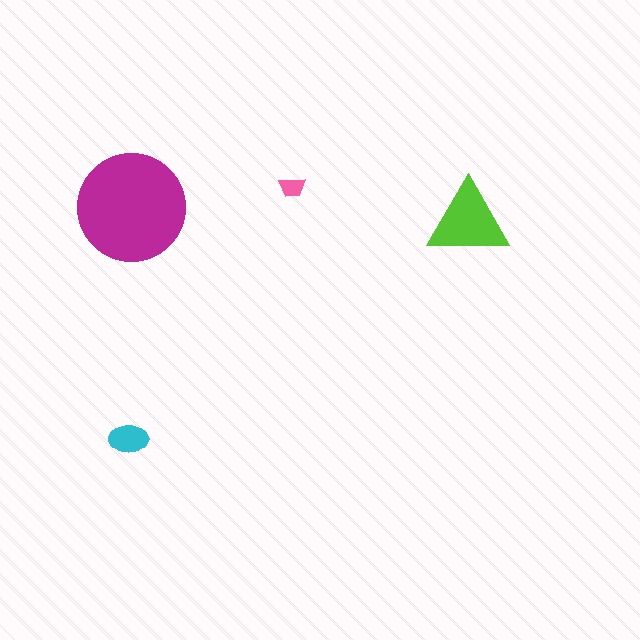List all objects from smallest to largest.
The pink trapezoid, the cyan ellipse, the lime triangle, the magenta circle.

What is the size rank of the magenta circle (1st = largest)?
1st.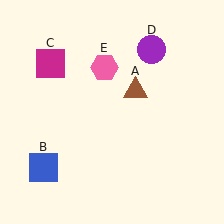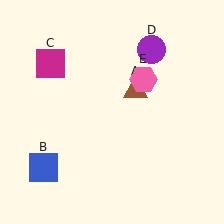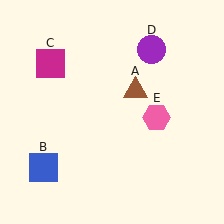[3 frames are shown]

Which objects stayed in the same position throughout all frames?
Brown triangle (object A) and blue square (object B) and magenta square (object C) and purple circle (object D) remained stationary.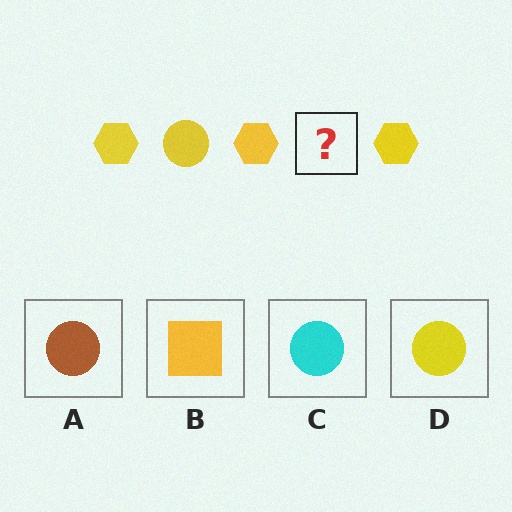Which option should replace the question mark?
Option D.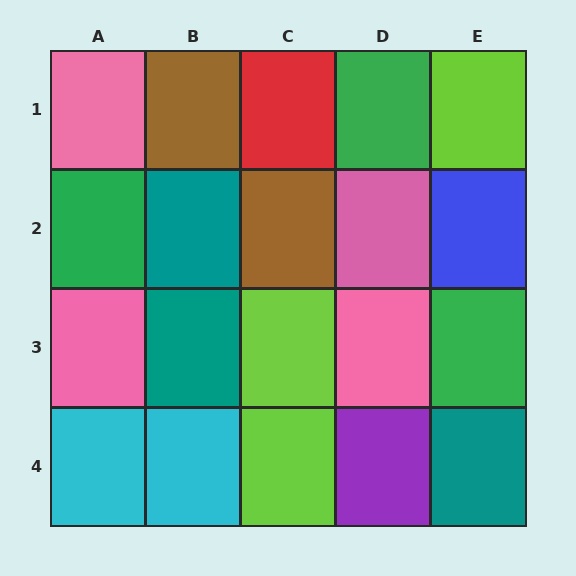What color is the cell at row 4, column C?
Lime.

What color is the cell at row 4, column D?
Purple.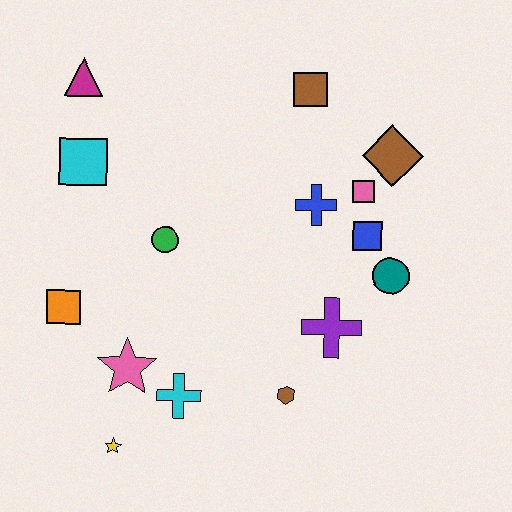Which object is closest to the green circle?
The cyan square is closest to the green circle.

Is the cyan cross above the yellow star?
Yes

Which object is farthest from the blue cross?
The yellow star is farthest from the blue cross.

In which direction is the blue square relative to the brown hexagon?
The blue square is above the brown hexagon.